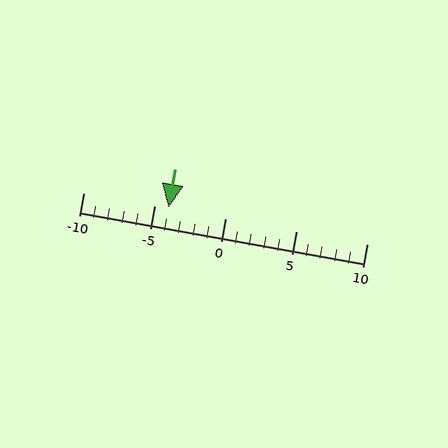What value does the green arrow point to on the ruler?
The green arrow points to approximately -4.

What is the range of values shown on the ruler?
The ruler shows values from -10 to 10.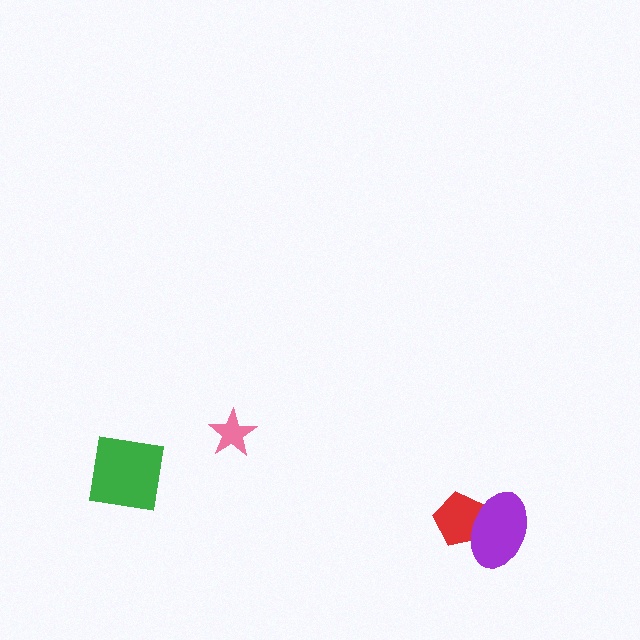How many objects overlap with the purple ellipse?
1 object overlaps with the purple ellipse.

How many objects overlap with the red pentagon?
1 object overlaps with the red pentagon.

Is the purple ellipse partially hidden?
No, no other shape covers it.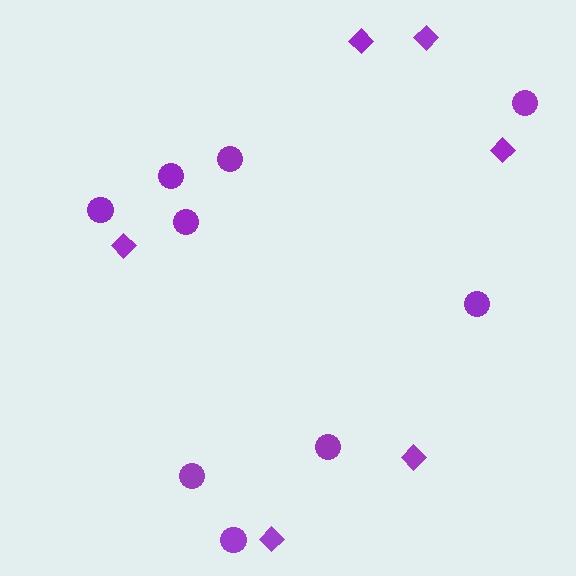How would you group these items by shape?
There are 2 groups: one group of diamonds (6) and one group of circles (9).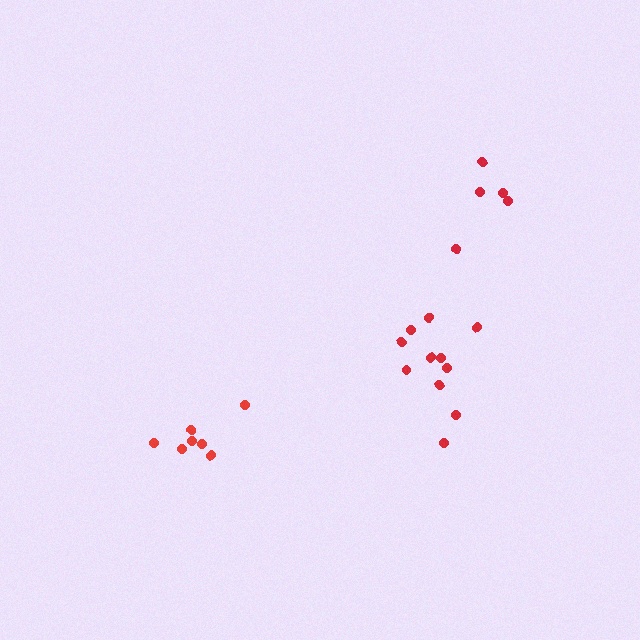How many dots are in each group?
Group 1: 5 dots, Group 2: 7 dots, Group 3: 11 dots (23 total).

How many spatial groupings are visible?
There are 3 spatial groupings.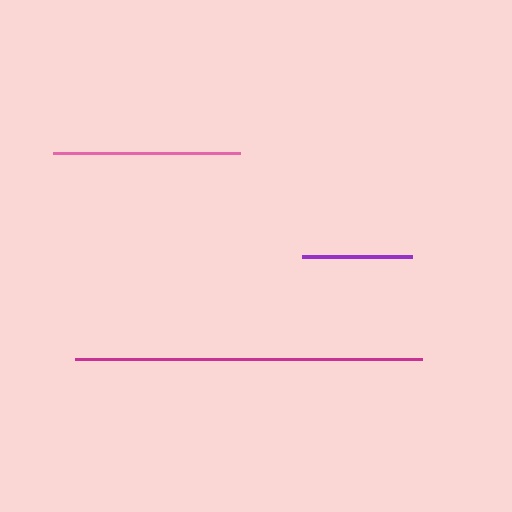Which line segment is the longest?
The magenta line is the longest at approximately 347 pixels.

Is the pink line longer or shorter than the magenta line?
The magenta line is longer than the pink line.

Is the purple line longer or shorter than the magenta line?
The magenta line is longer than the purple line.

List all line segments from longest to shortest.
From longest to shortest: magenta, pink, purple.